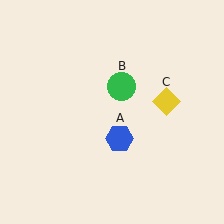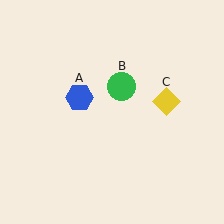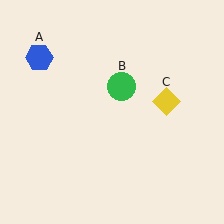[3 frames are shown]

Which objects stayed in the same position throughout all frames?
Green circle (object B) and yellow diamond (object C) remained stationary.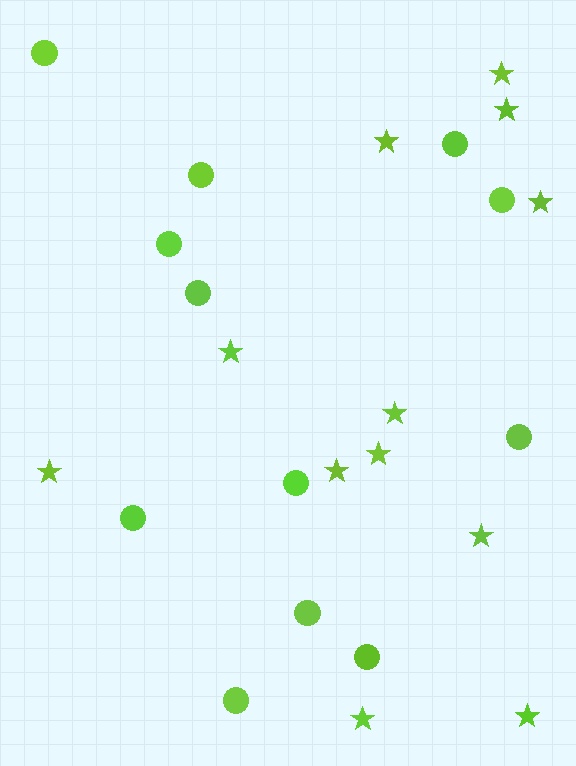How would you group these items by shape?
There are 2 groups: one group of stars (12) and one group of circles (12).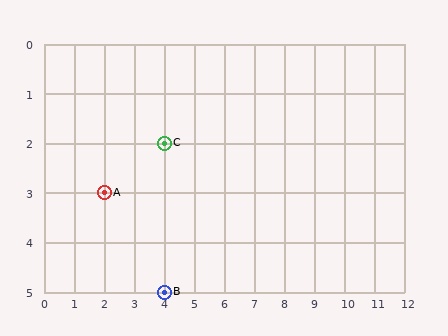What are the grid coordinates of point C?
Point C is at grid coordinates (4, 2).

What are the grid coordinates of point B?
Point B is at grid coordinates (4, 5).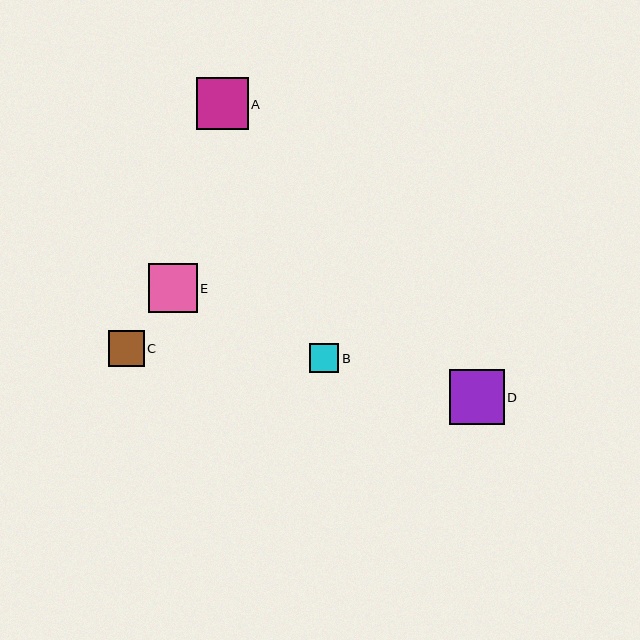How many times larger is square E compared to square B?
Square E is approximately 1.6 times the size of square B.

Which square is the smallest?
Square B is the smallest with a size of approximately 30 pixels.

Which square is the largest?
Square D is the largest with a size of approximately 54 pixels.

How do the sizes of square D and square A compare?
Square D and square A are approximately the same size.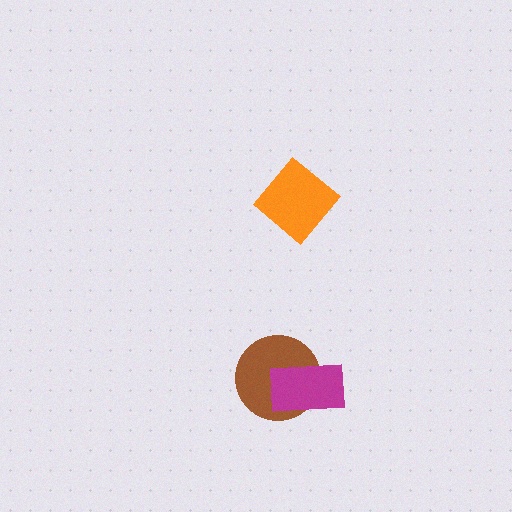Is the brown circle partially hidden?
Yes, it is partially covered by another shape.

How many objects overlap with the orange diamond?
0 objects overlap with the orange diamond.